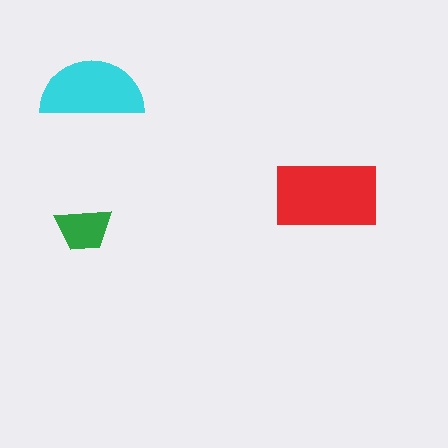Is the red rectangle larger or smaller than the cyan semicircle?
Larger.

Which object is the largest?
The red rectangle.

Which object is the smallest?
The green trapezoid.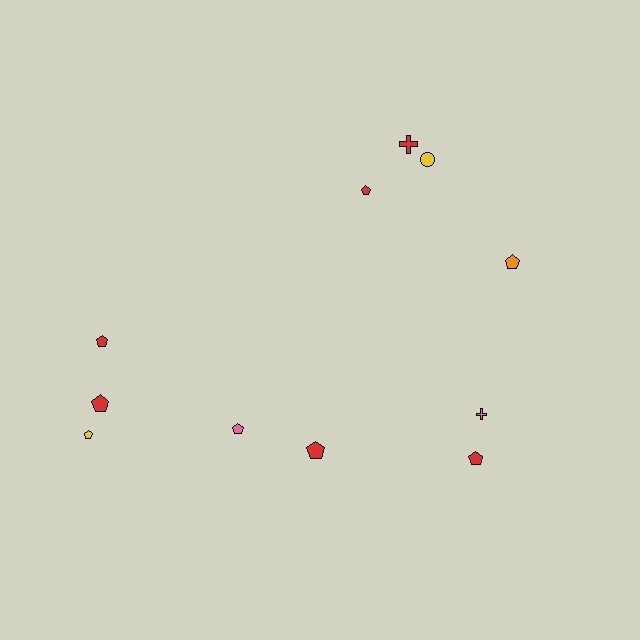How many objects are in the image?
There are 11 objects.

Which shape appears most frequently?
Pentagon, with 8 objects.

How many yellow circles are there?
There is 1 yellow circle.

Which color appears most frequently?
Red, with 6 objects.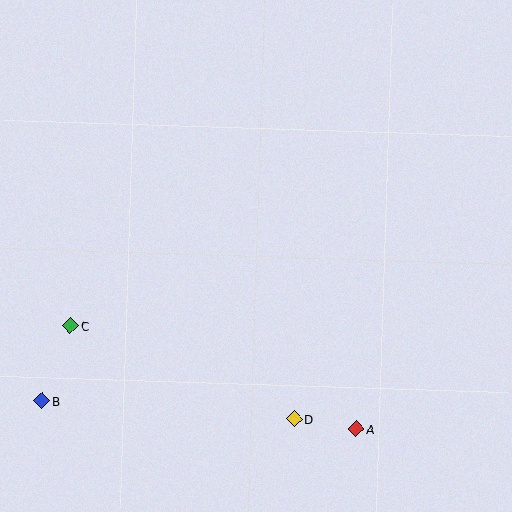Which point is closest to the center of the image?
Point D at (294, 419) is closest to the center.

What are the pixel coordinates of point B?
Point B is at (42, 401).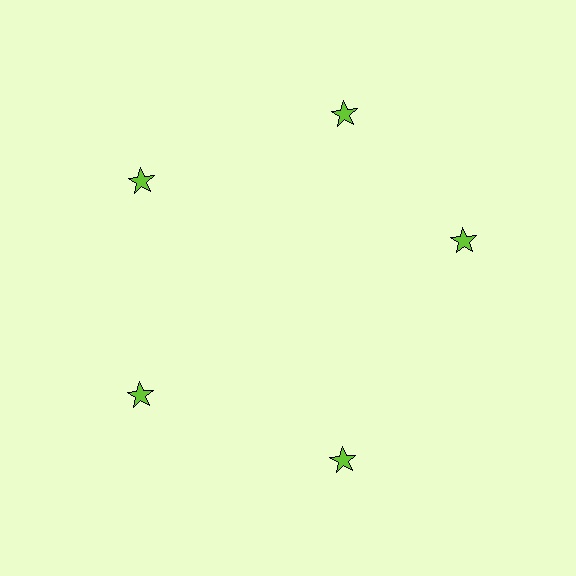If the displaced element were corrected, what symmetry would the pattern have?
It would have 5-fold rotational symmetry — the pattern would map onto itself every 72 degrees.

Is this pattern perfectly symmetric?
No. The 5 lime stars are arranged in a ring, but one element near the 3 o'clock position is rotated out of alignment along the ring, breaking the 5-fold rotational symmetry.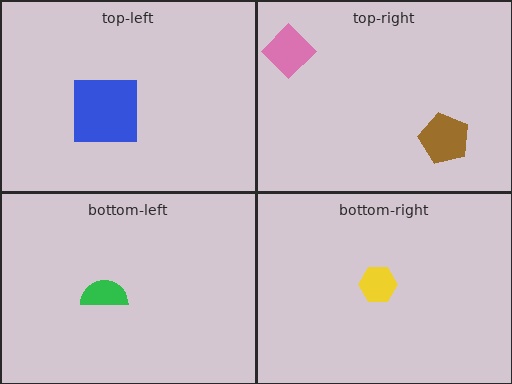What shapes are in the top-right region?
The pink diamond, the brown pentagon.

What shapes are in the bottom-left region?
The green semicircle.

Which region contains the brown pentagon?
The top-right region.